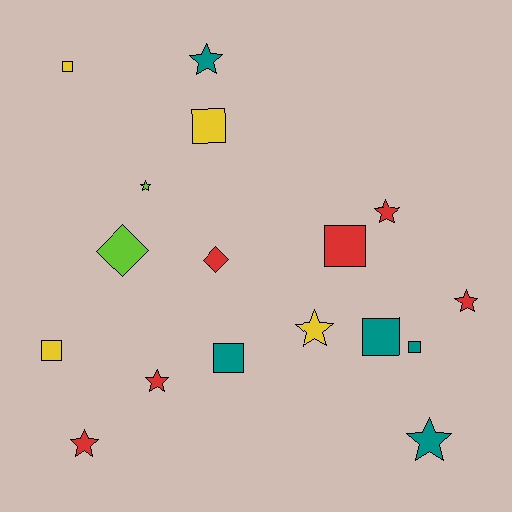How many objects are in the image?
There are 17 objects.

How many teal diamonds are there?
There are no teal diamonds.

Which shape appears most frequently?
Star, with 8 objects.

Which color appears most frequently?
Red, with 6 objects.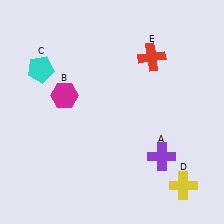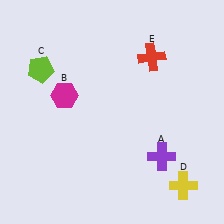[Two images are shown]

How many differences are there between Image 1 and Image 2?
There is 1 difference between the two images.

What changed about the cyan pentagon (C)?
In Image 1, C is cyan. In Image 2, it changed to lime.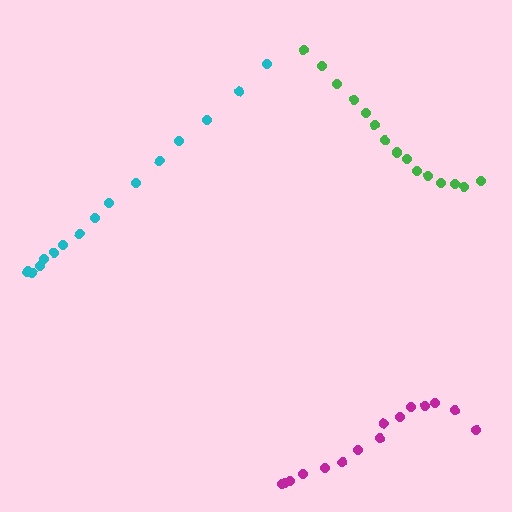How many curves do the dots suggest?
There are 3 distinct paths.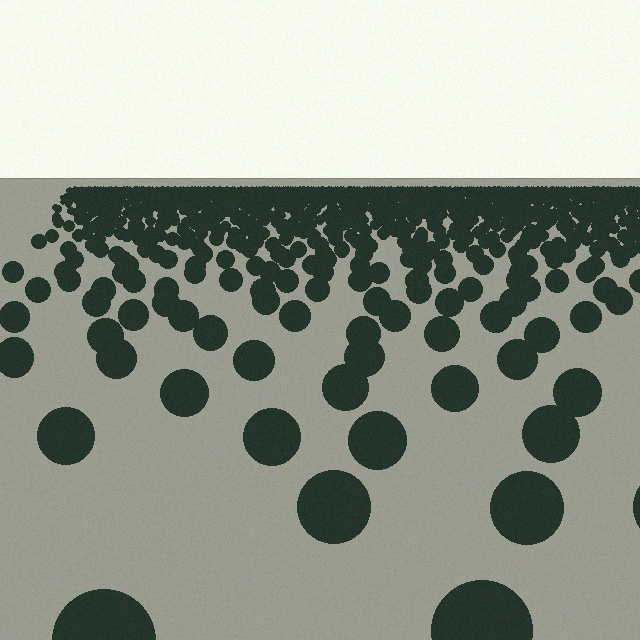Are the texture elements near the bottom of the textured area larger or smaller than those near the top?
Larger. Near the bottom, elements are closer to the viewer and appear at a bigger on-screen size.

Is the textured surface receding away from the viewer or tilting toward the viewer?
The surface is receding away from the viewer. Texture elements get smaller and denser toward the top.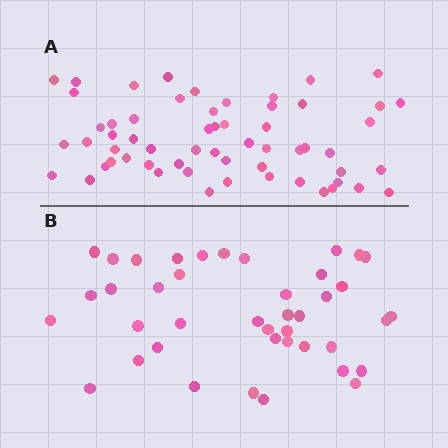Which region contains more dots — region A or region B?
Region A (the top region) has more dots.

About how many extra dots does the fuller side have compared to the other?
Region A has approximately 20 more dots than region B.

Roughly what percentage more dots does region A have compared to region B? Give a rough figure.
About 45% more.